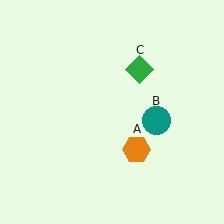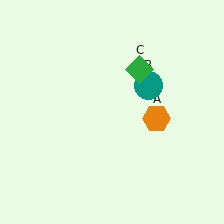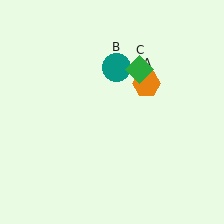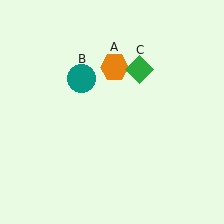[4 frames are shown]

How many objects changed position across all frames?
2 objects changed position: orange hexagon (object A), teal circle (object B).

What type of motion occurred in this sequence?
The orange hexagon (object A), teal circle (object B) rotated counterclockwise around the center of the scene.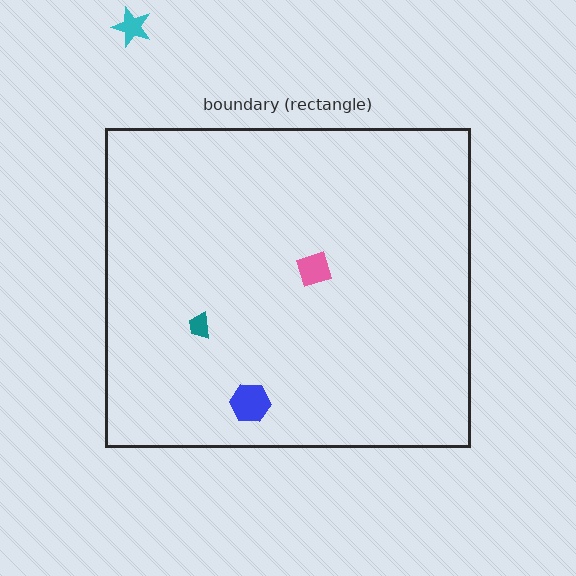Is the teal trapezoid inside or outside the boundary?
Inside.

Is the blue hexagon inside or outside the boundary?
Inside.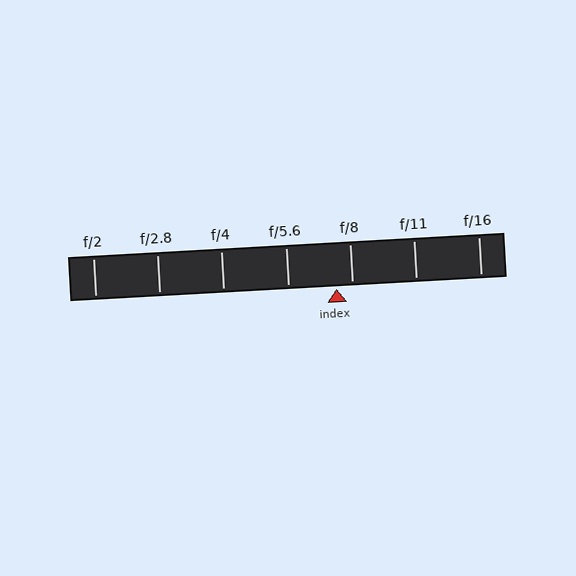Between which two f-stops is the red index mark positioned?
The index mark is between f/5.6 and f/8.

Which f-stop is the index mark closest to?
The index mark is closest to f/8.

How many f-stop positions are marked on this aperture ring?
There are 7 f-stop positions marked.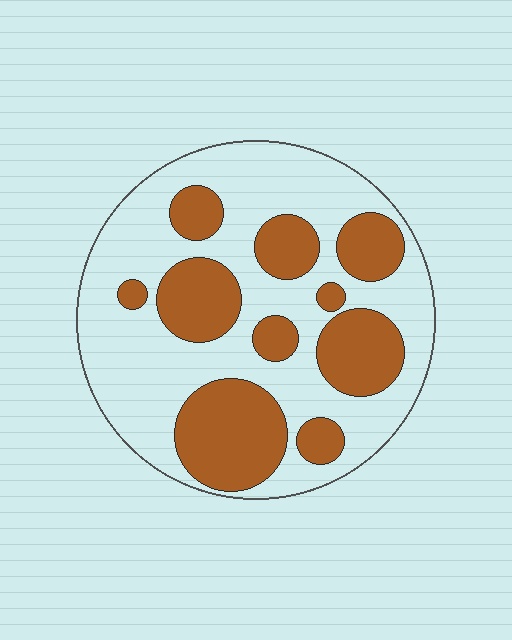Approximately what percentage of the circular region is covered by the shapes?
Approximately 35%.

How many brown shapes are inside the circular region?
10.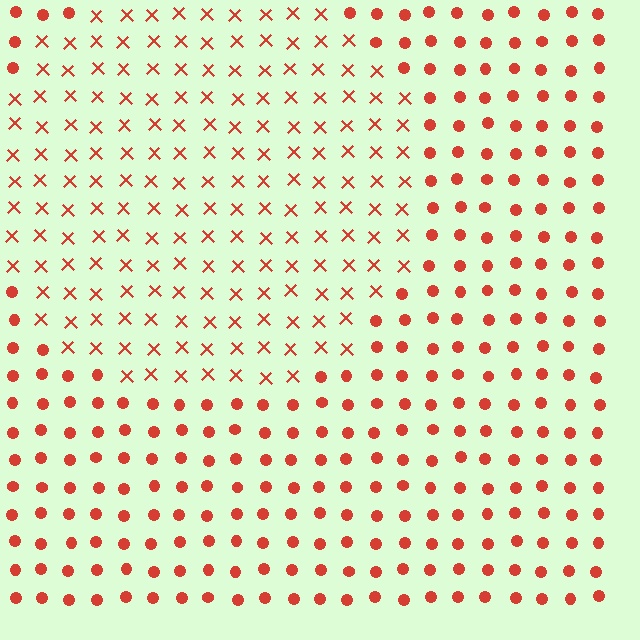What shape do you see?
I see a circle.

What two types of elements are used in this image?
The image uses X marks inside the circle region and circles outside it.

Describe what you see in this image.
The image is filled with small red elements arranged in a uniform grid. A circle-shaped region contains X marks, while the surrounding area contains circles. The boundary is defined purely by the change in element shape.